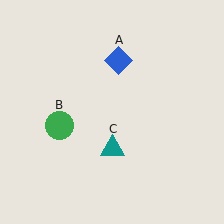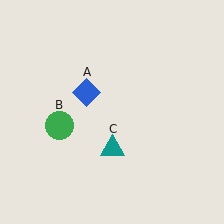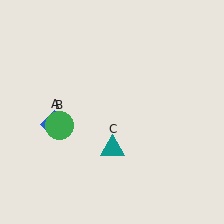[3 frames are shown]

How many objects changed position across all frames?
1 object changed position: blue diamond (object A).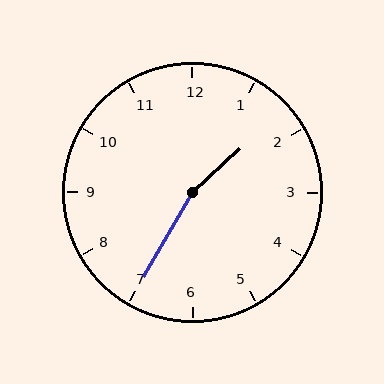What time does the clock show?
1:35.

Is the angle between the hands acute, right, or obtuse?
It is obtuse.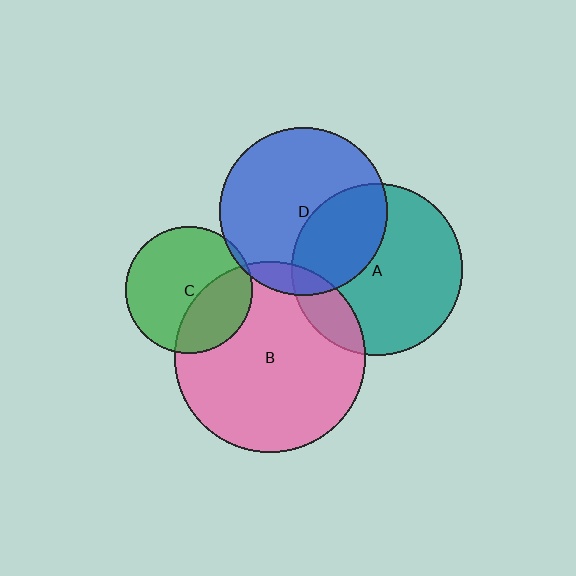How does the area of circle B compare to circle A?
Approximately 1.2 times.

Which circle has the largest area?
Circle B (pink).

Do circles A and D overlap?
Yes.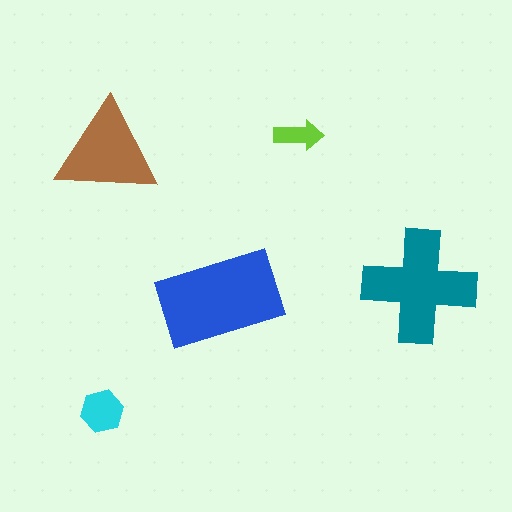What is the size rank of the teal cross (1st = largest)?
2nd.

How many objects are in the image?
There are 5 objects in the image.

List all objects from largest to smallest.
The blue rectangle, the teal cross, the brown triangle, the cyan hexagon, the lime arrow.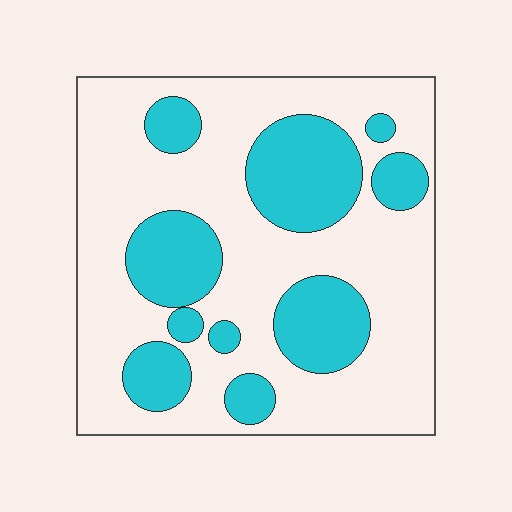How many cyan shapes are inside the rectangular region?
10.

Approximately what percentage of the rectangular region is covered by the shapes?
Approximately 30%.